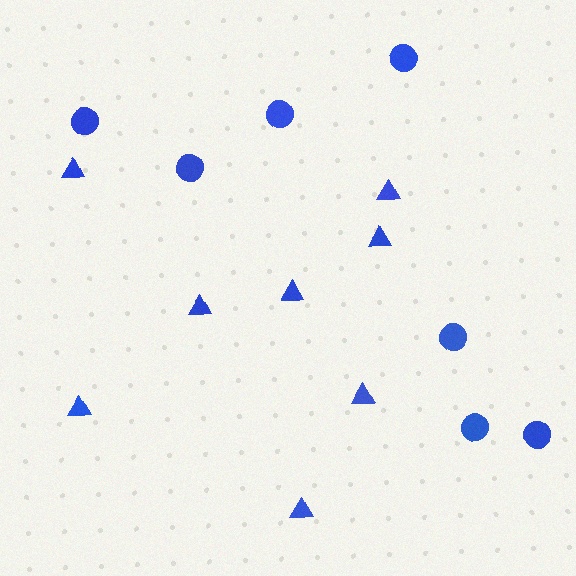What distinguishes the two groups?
There are 2 groups: one group of circles (7) and one group of triangles (8).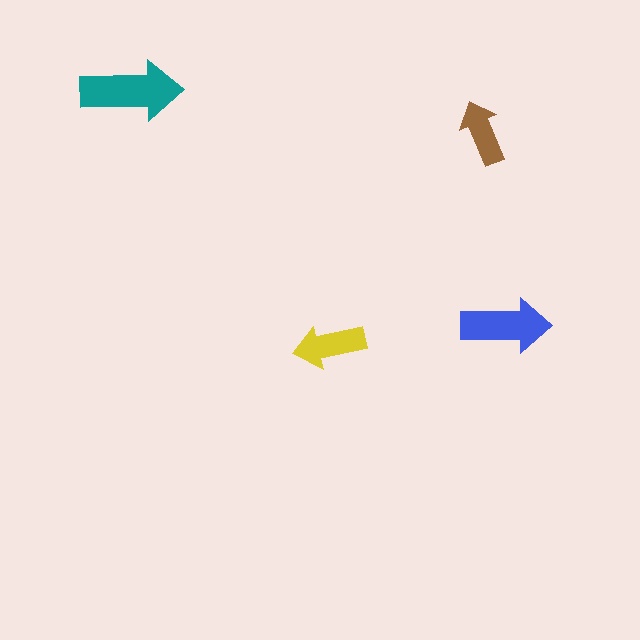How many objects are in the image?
There are 4 objects in the image.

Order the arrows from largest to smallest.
the teal one, the blue one, the yellow one, the brown one.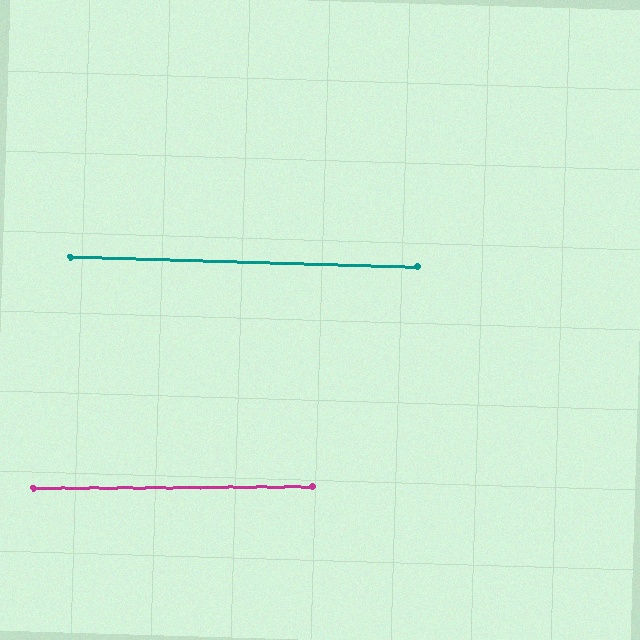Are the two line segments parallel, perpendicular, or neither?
Parallel — their directions differ by only 1.9°.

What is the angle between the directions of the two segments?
Approximately 2 degrees.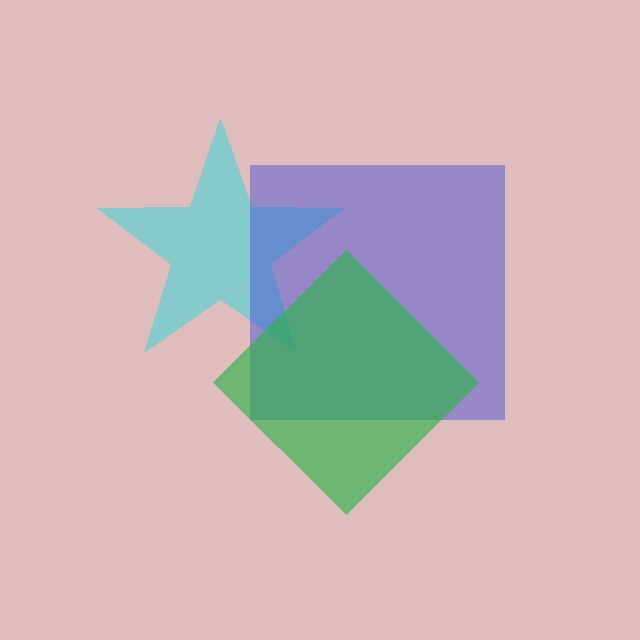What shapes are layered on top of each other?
The layered shapes are: a cyan star, a blue square, a green diamond.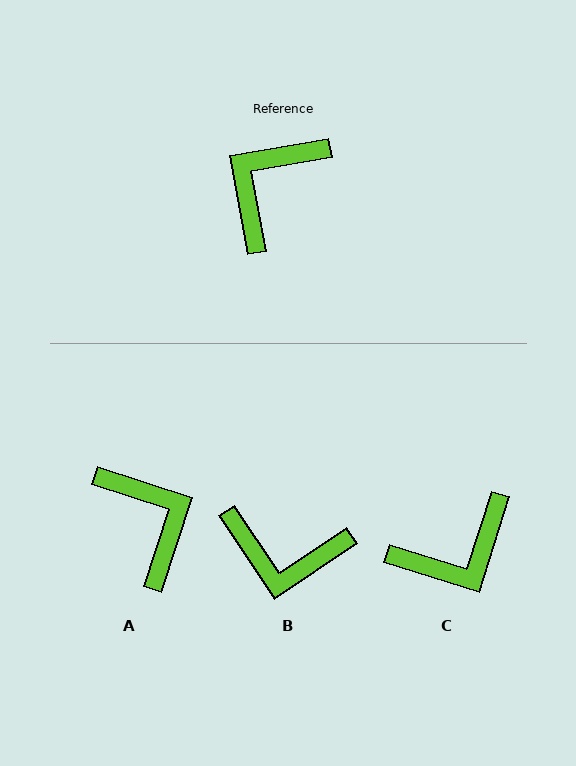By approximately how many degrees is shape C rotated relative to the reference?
Approximately 153 degrees counter-clockwise.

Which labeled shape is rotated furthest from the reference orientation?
C, about 153 degrees away.